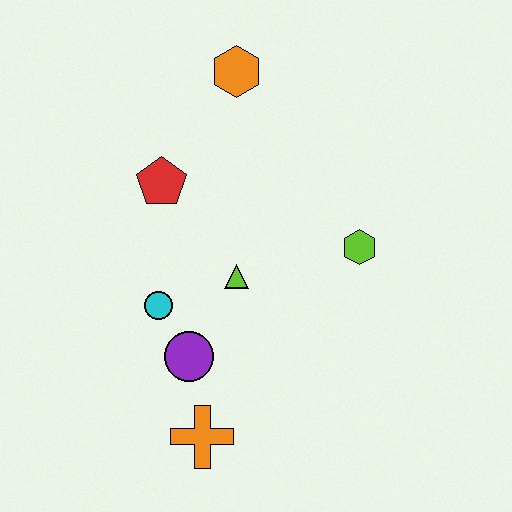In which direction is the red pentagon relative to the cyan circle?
The red pentagon is above the cyan circle.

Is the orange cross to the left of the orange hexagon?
Yes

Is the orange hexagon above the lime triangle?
Yes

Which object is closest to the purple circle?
The cyan circle is closest to the purple circle.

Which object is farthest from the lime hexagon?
The orange cross is farthest from the lime hexagon.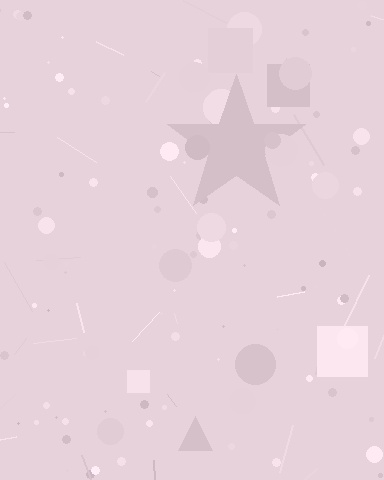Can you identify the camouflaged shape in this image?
The camouflaged shape is a star.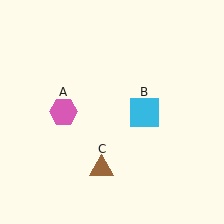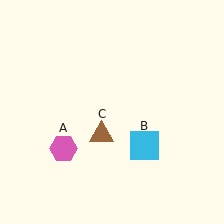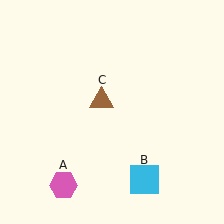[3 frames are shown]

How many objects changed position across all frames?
3 objects changed position: pink hexagon (object A), cyan square (object B), brown triangle (object C).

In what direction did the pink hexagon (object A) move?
The pink hexagon (object A) moved down.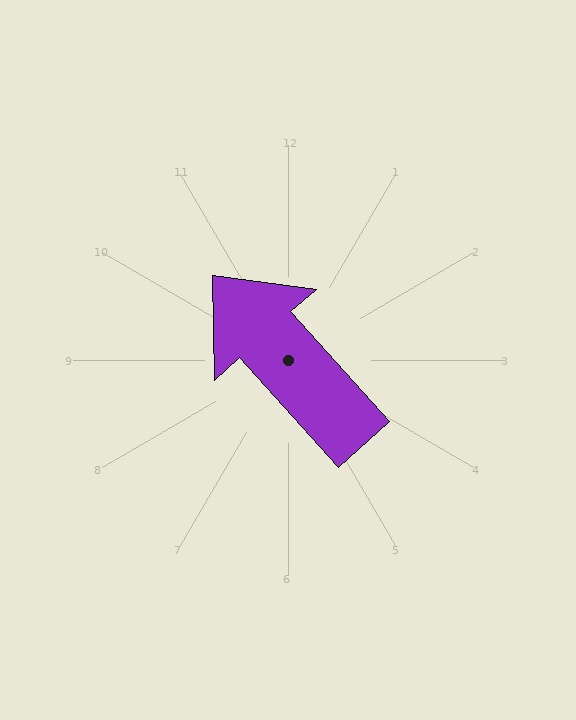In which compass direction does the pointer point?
Northwest.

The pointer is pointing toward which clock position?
Roughly 11 o'clock.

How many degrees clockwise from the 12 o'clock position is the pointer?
Approximately 318 degrees.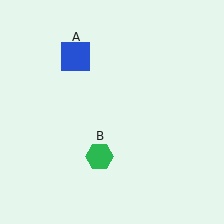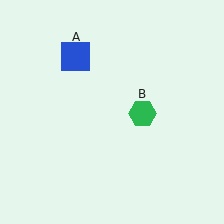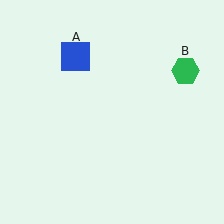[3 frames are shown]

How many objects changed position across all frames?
1 object changed position: green hexagon (object B).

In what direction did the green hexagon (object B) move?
The green hexagon (object B) moved up and to the right.